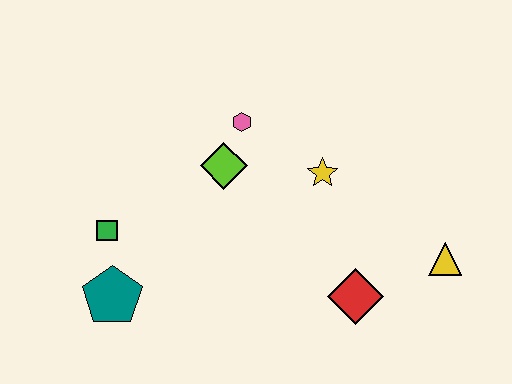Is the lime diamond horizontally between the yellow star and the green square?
Yes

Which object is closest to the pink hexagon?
The lime diamond is closest to the pink hexagon.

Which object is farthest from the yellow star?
The teal pentagon is farthest from the yellow star.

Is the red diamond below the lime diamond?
Yes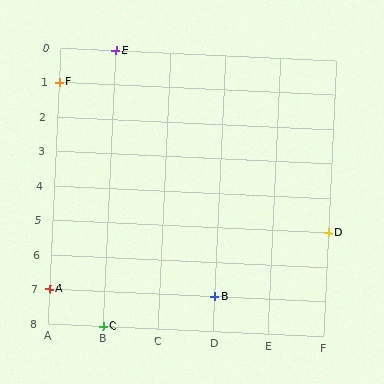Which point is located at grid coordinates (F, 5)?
Point D is at (F, 5).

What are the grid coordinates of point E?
Point E is at grid coordinates (B, 0).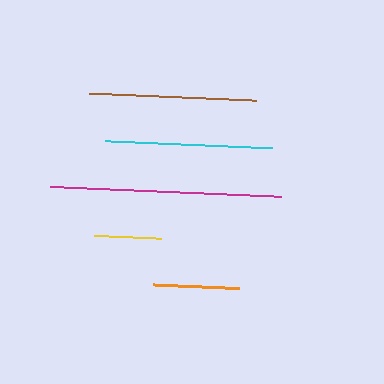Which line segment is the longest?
The magenta line is the longest at approximately 231 pixels.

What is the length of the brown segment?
The brown segment is approximately 167 pixels long.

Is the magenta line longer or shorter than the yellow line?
The magenta line is longer than the yellow line.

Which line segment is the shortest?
The yellow line is the shortest at approximately 67 pixels.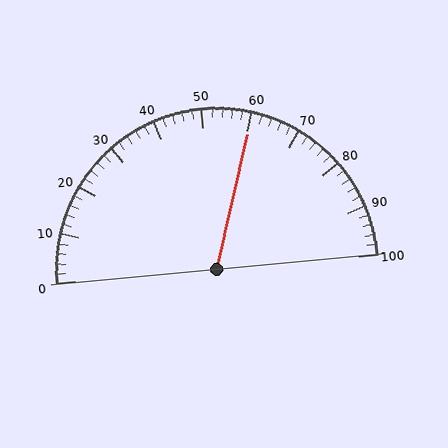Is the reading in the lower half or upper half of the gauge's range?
The reading is in the upper half of the range (0 to 100).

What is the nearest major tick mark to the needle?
The nearest major tick mark is 60.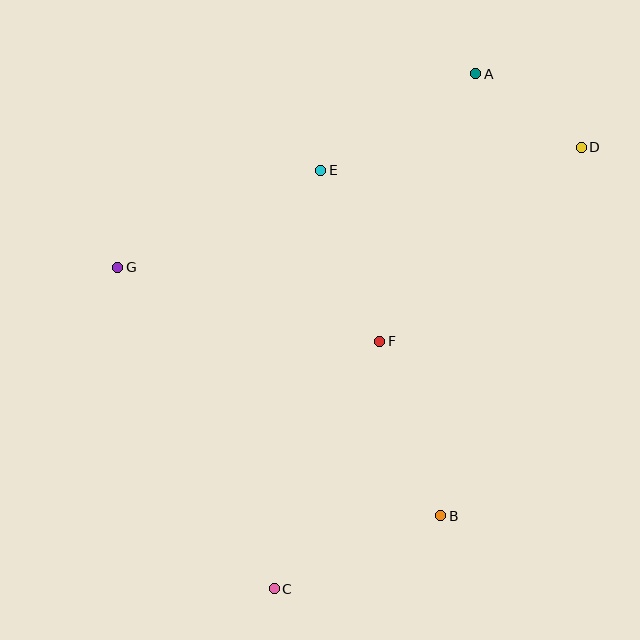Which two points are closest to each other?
Points A and D are closest to each other.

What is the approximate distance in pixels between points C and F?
The distance between C and F is approximately 269 pixels.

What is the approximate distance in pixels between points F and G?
The distance between F and G is approximately 272 pixels.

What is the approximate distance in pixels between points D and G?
The distance between D and G is approximately 479 pixels.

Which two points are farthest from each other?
Points A and C are farthest from each other.